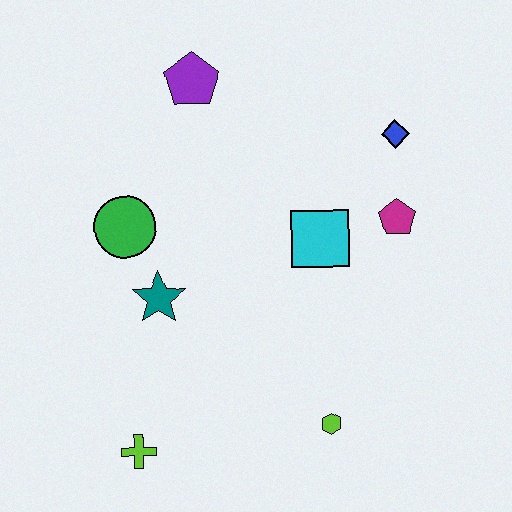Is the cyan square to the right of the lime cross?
Yes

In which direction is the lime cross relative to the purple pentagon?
The lime cross is below the purple pentagon.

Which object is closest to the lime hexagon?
The cyan square is closest to the lime hexagon.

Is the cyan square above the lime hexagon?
Yes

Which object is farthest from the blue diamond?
The lime cross is farthest from the blue diamond.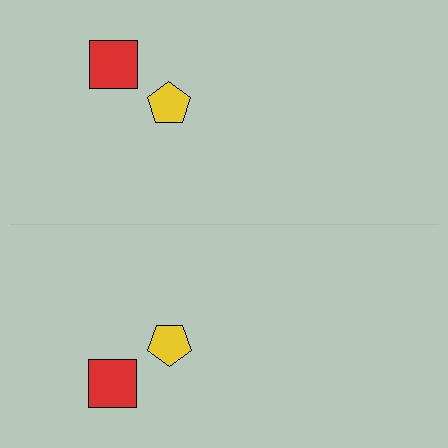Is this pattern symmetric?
Yes, this pattern has bilateral (reflection) symmetry.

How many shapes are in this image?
There are 4 shapes in this image.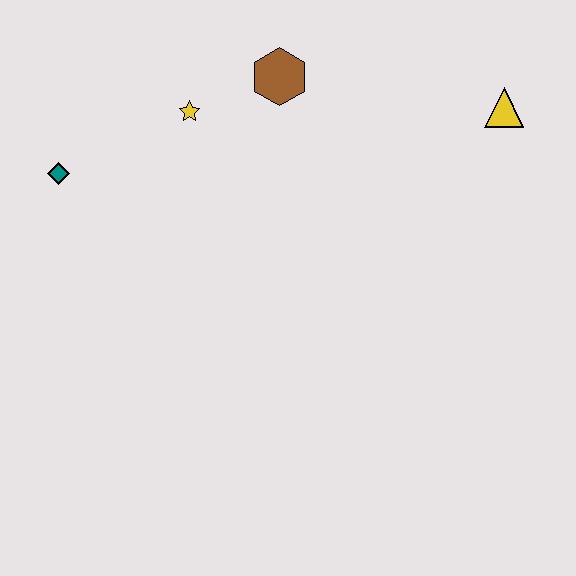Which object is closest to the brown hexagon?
The yellow star is closest to the brown hexagon.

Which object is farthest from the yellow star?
The yellow triangle is farthest from the yellow star.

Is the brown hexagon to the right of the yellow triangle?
No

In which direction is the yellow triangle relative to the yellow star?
The yellow triangle is to the right of the yellow star.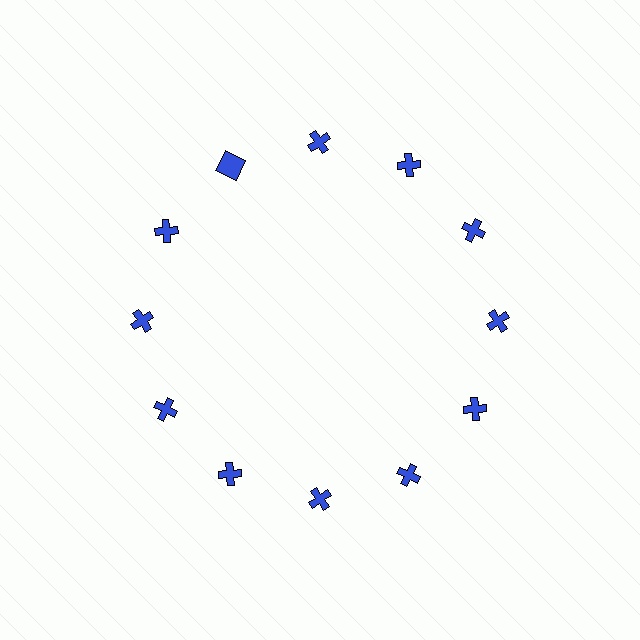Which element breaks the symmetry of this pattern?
The blue square at roughly the 11 o'clock position breaks the symmetry. All other shapes are blue crosses.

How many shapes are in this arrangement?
There are 12 shapes arranged in a ring pattern.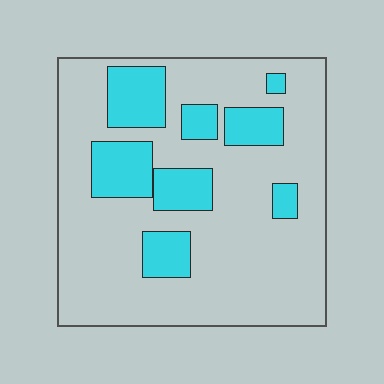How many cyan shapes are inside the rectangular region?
8.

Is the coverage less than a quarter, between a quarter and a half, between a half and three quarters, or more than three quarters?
Less than a quarter.